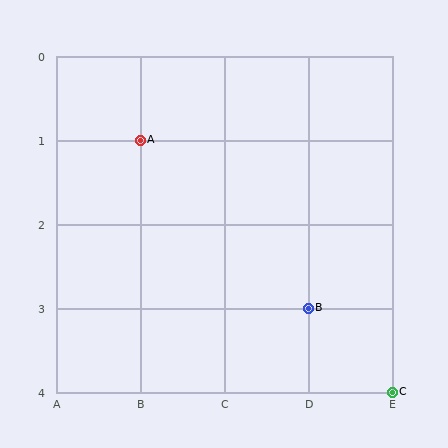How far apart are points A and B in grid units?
Points A and B are 2 columns and 2 rows apart (about 2.8 grid units diagonally).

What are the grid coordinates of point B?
Point B is at grid coordinates (D, 3).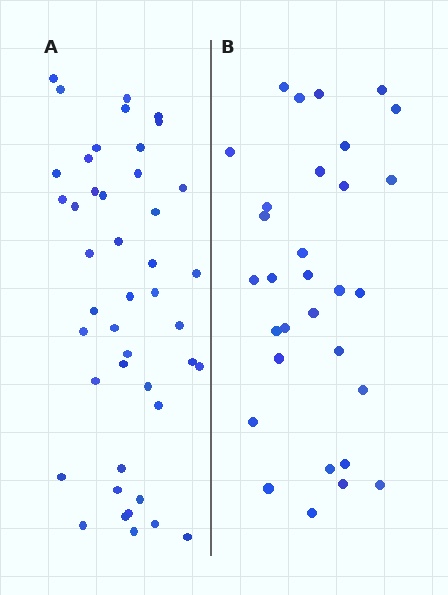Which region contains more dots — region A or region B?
Region A (the left region) has more dots.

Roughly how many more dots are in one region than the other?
Region A has approximately 15 more dots than region B.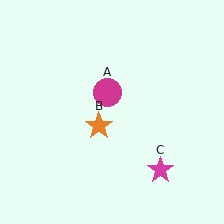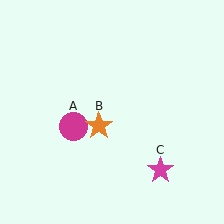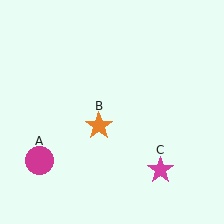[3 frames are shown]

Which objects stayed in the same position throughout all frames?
Orange star (object B) and magenta star (object C) remained stationary.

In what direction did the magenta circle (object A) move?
The magenta circle (object A) moved down and to the left.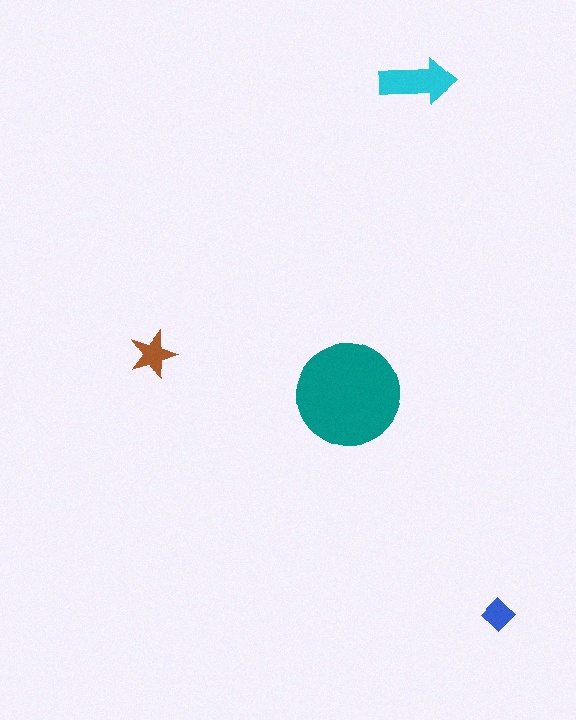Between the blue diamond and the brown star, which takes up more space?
The brown star.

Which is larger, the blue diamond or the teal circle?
The teal circle.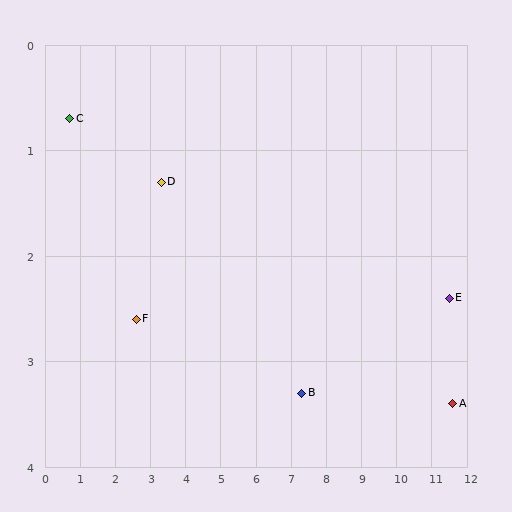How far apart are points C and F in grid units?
Points C and F are about 2.7 grid units apart.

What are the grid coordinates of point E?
Point E is at approximately (11.5, 2.4).